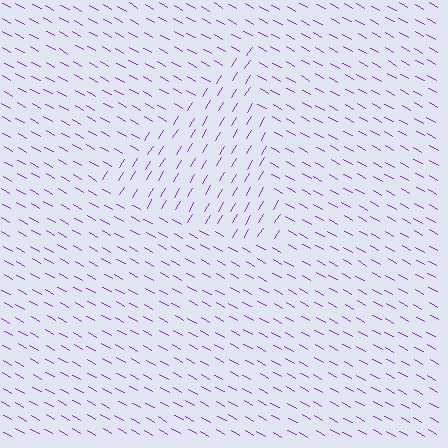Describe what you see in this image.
The image is filled with small purple line segments. A triangle region in the image has lines oriented differently from the surrounding lines, creating a visible texture boundary.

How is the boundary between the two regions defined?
The boundary is defined purely by a change in line orientation (approximately 88 degrees difference). All lines are the same color and thickness.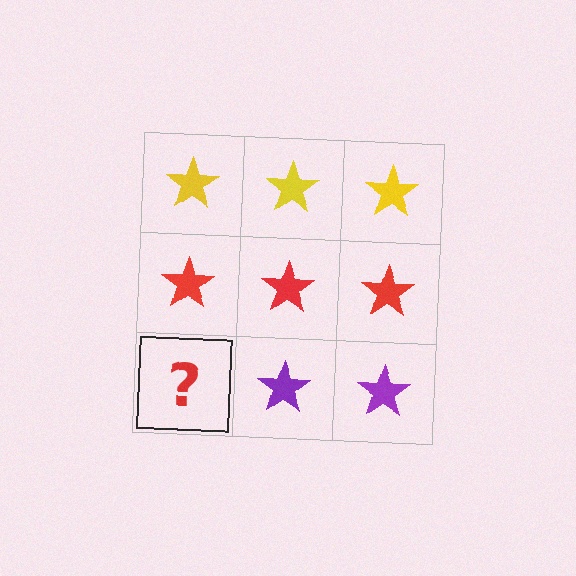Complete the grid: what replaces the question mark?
The question mark should be replaced with a purple star.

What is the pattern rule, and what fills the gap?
The rule is that each row has a consistent color. The gap should be filled with a purple star.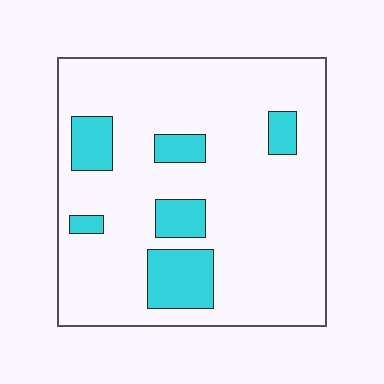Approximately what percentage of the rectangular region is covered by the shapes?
Approximately 15%.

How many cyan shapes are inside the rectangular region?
6.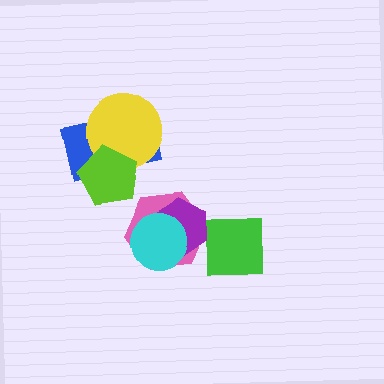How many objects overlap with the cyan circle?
2 objects overlap with the cyan circle.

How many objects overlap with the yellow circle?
2 objects overlap with the yellow circle.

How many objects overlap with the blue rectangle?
2 objects overlap with the blue rectangle.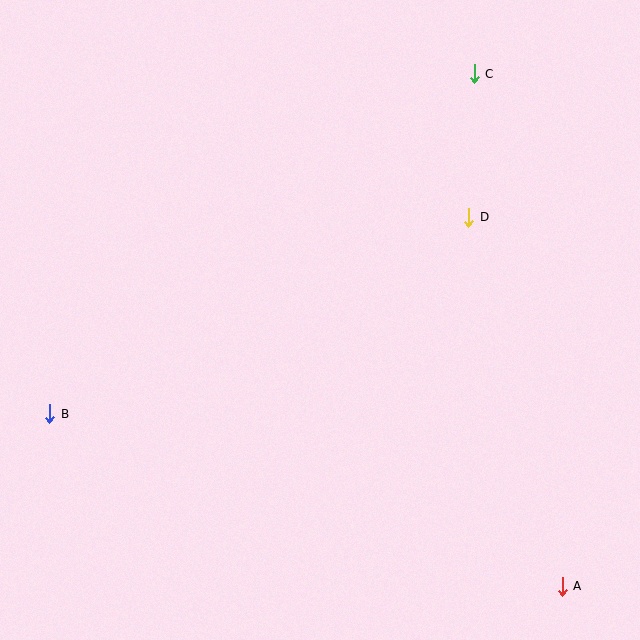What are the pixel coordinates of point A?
Point A is at (562, 586).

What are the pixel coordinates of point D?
Point D is at (469, 217).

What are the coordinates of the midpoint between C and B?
The midpoint between C and B is at (262, 244).